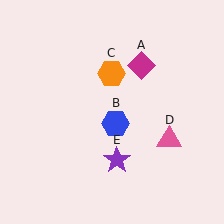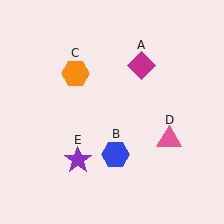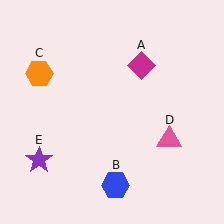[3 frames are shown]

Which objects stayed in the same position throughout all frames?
Magenta diamond (object A) and pink triangle (object D) remained stationary.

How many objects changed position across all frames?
3 objects changed position: blue hexagon (object B), orange hexagon (object C), purple star (object E).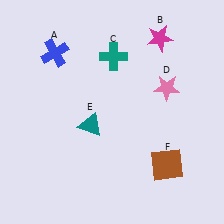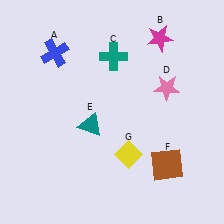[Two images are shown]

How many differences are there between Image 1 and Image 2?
There is 1 difference between the two images.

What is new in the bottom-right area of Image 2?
A yellow diamond (G) was added in the bottom-right area of Image 2.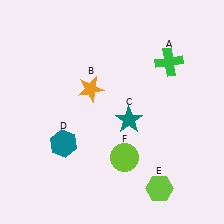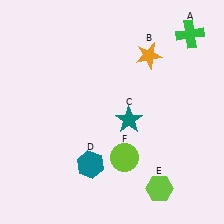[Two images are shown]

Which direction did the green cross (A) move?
The green cross (A) moved up.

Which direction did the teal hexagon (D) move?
The teal hexagon (D) moved right.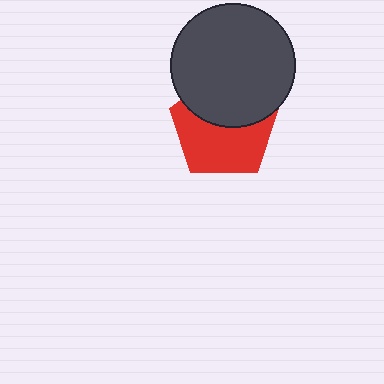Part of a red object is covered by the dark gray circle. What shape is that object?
It is a pentagon.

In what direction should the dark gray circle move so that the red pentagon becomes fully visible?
The dark gray circle should move up. That is the shortest direction to clear the overlap and leave the red pentagon fully visible.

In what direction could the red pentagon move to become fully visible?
The red pentagon could move down. That would shift it out from behind the dark gray circle entirely.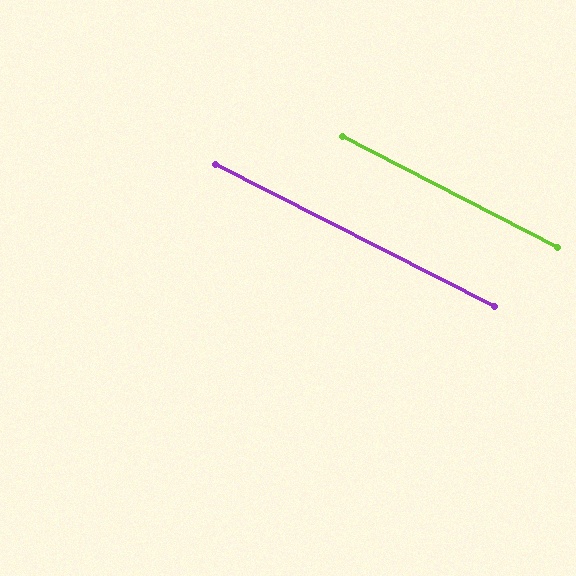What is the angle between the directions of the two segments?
Approximately 0 degrees.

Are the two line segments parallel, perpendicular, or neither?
Parallel — their directions differ by only 0.4°.